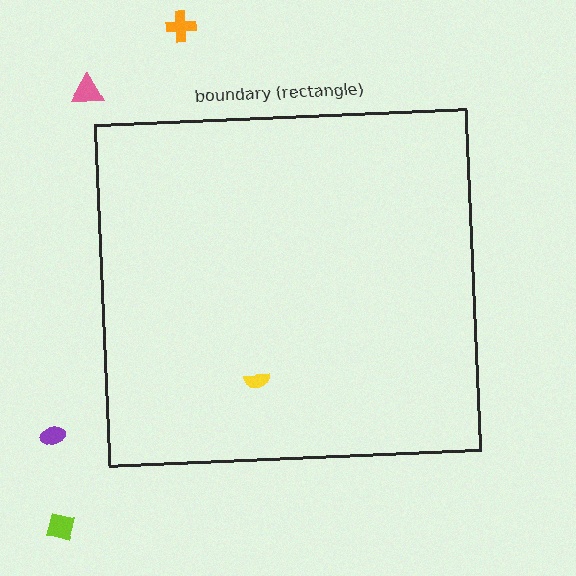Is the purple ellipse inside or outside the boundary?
Outside.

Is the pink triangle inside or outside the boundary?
Outside.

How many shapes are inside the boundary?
1 inside, 4 outside.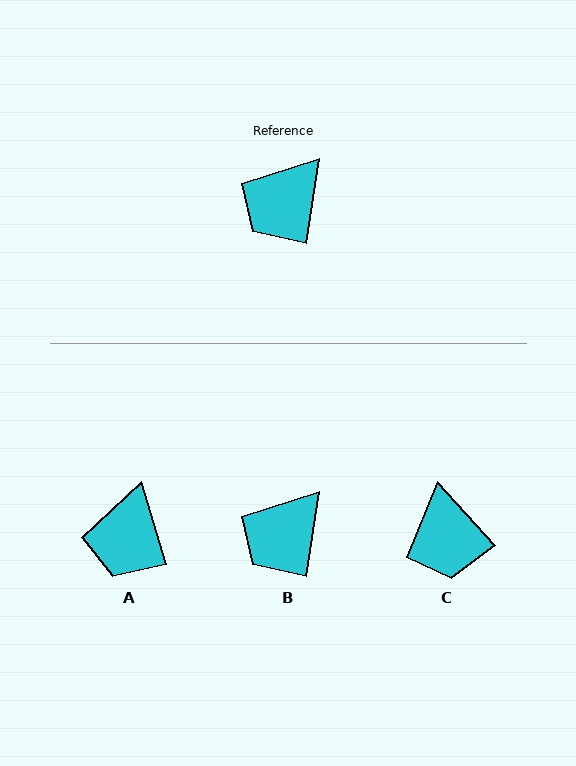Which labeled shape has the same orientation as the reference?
B.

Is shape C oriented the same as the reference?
No, it is off by about 51 degrees.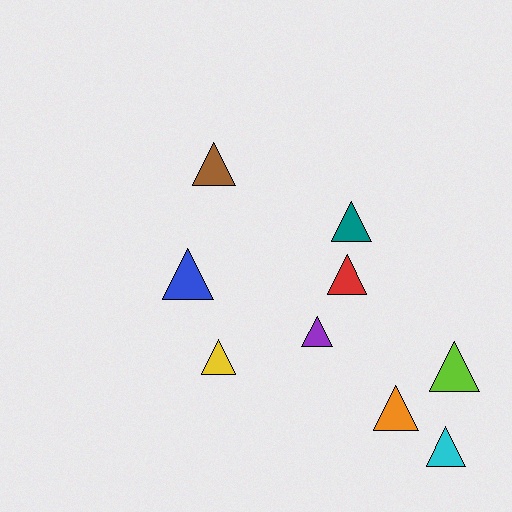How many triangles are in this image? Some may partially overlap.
There are 9 triangles.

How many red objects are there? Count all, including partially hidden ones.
There is 1 red object.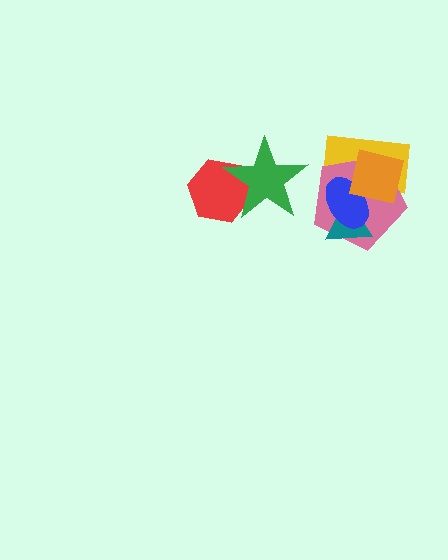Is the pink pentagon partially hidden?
Yes, it is partially covered by another shape.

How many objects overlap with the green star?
1 object overlaps with the green star.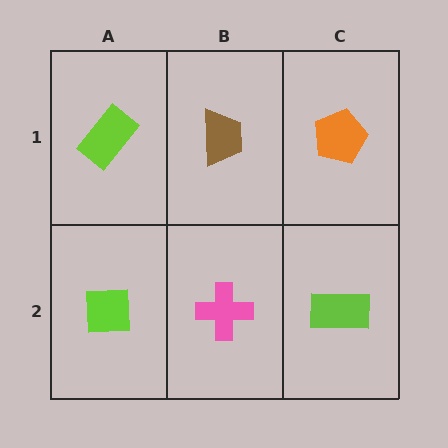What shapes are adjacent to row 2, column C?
An orange pentagon (row 1, column C), a pink cross (row 2, column B).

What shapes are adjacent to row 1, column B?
A pink cross (row 2, column B), a lime rectangle (row 1, column A), an orange pentagon (row 1, column C).